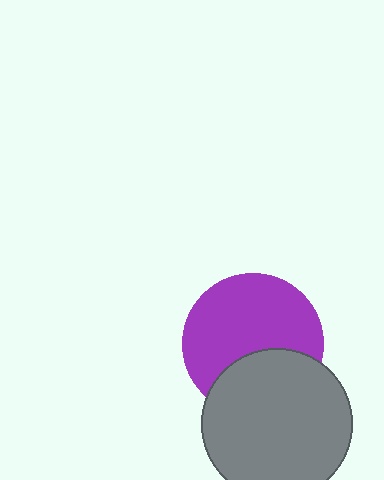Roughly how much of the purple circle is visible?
Most of it is visible (roughly 66%).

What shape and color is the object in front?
The object in front is a gray circle.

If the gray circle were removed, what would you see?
You would see the complete purple circle.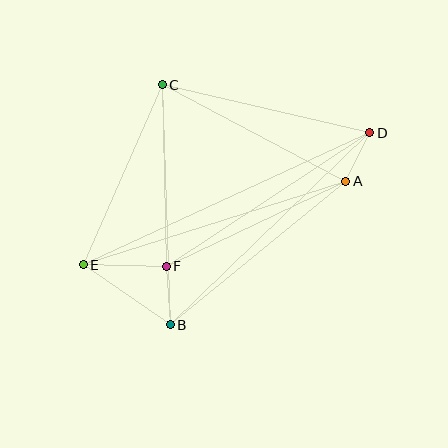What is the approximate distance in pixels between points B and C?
The distance between B and C is approximately 240 pixels.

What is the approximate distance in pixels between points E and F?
The distance between E and F is approximately 83 pixels.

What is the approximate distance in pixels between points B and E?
The distance between B and E is approximately 106 pixels.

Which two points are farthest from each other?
Points D and E are farthest from each other.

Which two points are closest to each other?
Points A and D are closest to each other.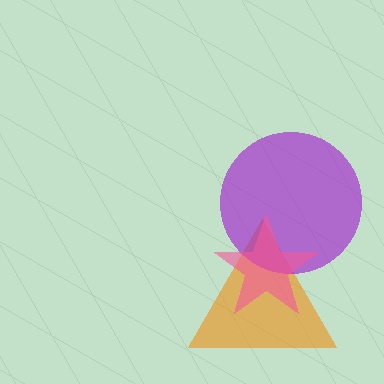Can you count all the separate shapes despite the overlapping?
Yes, there are 3 separate shapes.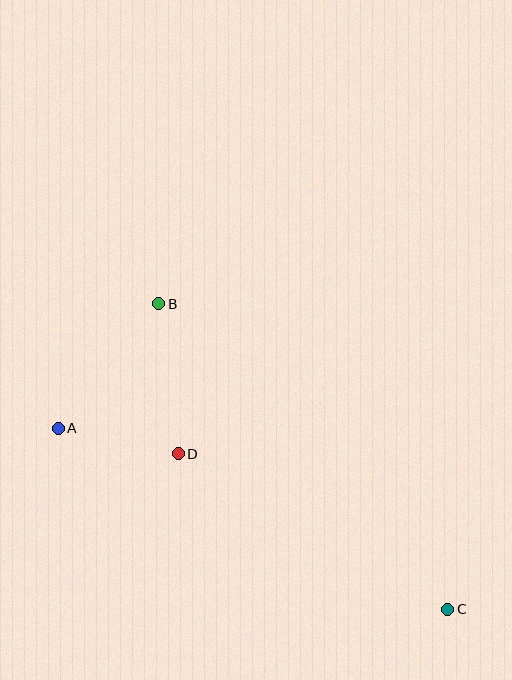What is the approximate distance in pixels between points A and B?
The distance between A and B is approximately 160 pixels.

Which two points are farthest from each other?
Points A and C are farthest from each other.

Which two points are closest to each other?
Points A and D are closest to each other.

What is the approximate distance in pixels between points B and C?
The distance between B and C is approximately 421 pixels.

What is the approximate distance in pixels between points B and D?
The distance between B and D is approximately 151 pixels.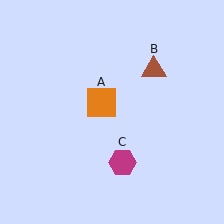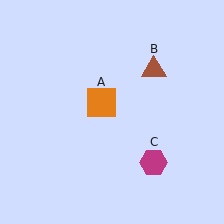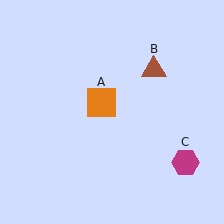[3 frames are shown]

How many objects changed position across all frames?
1 object changed position: magenta hexagon (object C).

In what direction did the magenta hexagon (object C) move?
The magenta hexagon (object C) moved right.